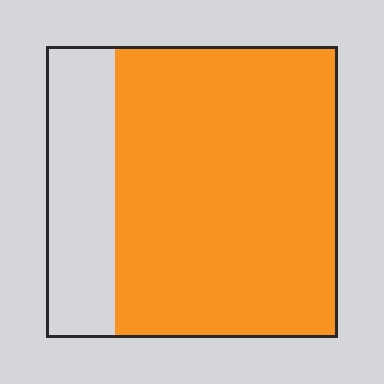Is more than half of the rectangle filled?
Yes.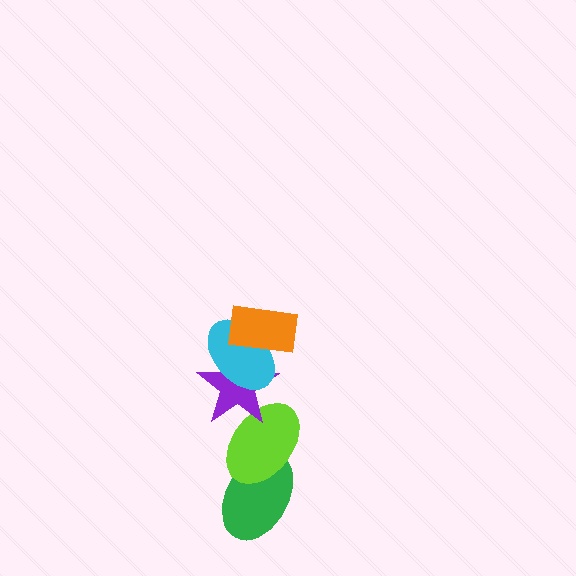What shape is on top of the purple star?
The cyan ellipse is on top of the purple star.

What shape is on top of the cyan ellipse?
The orange rectangle is on top of the cyan ellipse.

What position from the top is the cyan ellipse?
The cyan ellipse is 2nd from the top.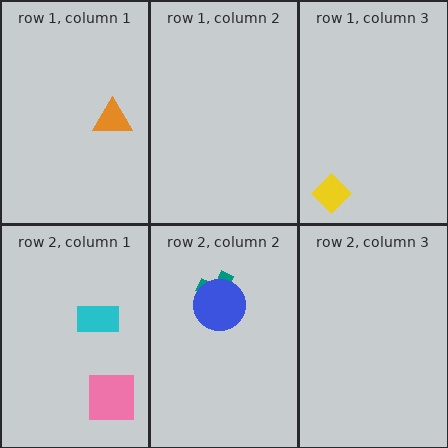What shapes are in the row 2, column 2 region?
The teal cross, the blue circle.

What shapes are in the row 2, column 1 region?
The pink square, the cyan rectangle.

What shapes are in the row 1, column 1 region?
The orange triangle.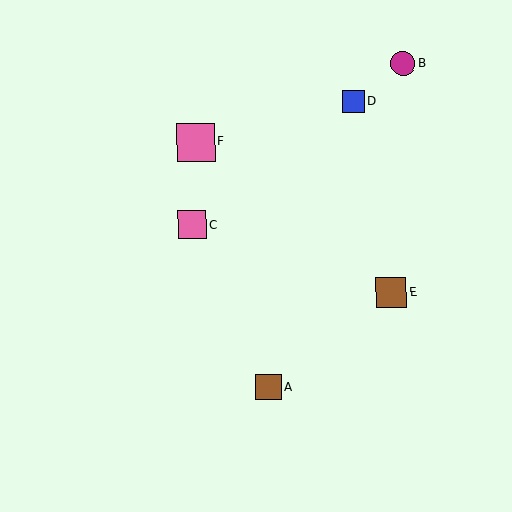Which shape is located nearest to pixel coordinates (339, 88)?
The blue square (labeled D) at (353, 102) is nearest to that location.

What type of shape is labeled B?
Shape B is a magenta circle.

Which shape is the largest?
The pink square (labeled F) is the largest.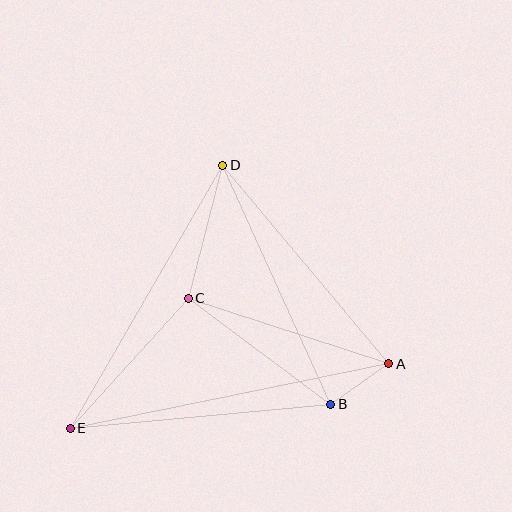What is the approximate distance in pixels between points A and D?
The distance between A and D is approximately 259 pixels.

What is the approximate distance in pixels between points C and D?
The distance between C and D is approximately 137 pixels.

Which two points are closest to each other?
Points A and B are closest to each other.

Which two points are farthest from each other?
Points A and E are farthest from each other.